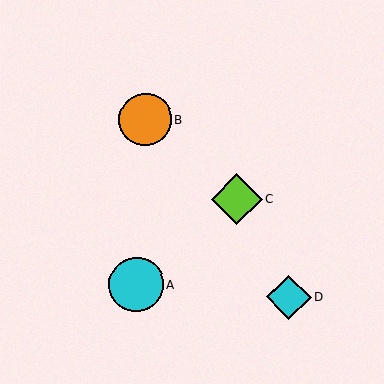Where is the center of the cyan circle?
The center of the cyan circle is at (137, 284).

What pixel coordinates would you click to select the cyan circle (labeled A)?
Click at (137, 284) to select the cyan circle A.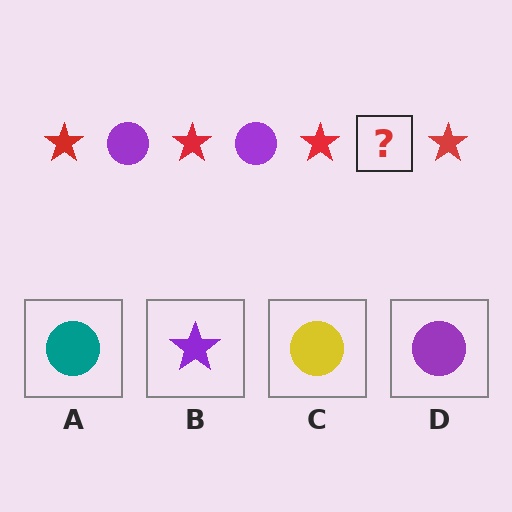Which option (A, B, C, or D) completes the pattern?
D.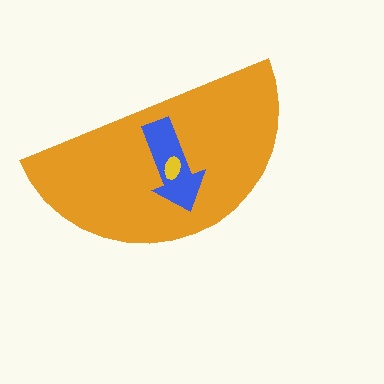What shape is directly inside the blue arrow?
The yellow ellipse.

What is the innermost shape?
The yellow ellipse.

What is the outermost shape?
The orange semicircle.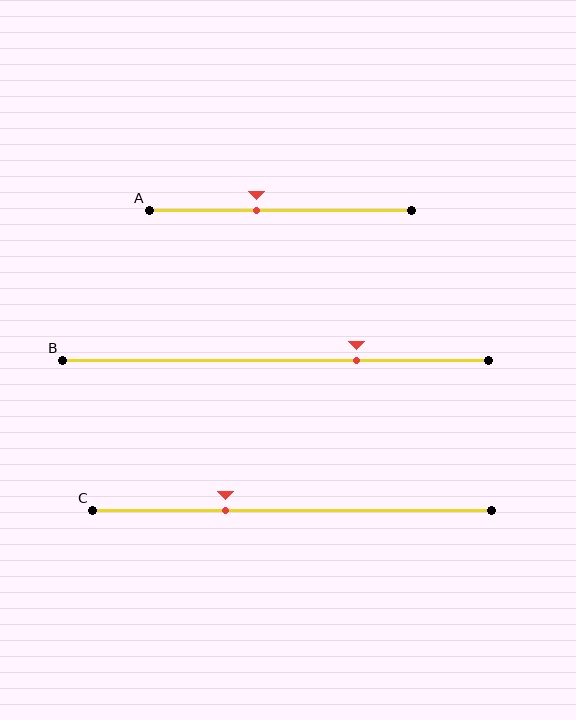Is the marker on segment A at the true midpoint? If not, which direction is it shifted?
No, the marker on segment A is shifted to the left by about 9% of the segment length.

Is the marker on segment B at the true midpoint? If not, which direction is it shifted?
No, the marker on segment B is shifted to the right by about 19% of the segment length.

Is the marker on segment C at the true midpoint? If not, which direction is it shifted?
No, the marker on segment C is shifted to the left by about 17% of the segment length.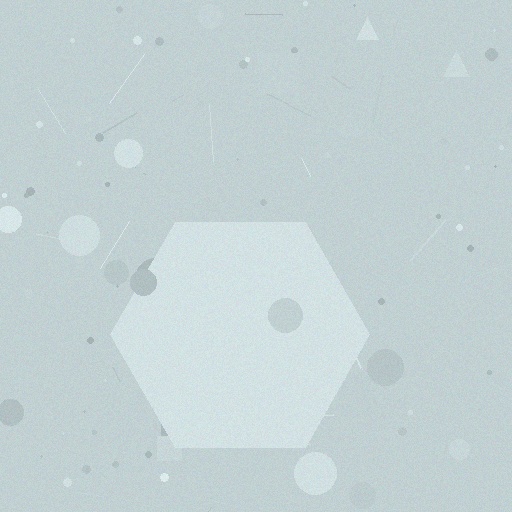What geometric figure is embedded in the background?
A hexagon is embedded in the background.